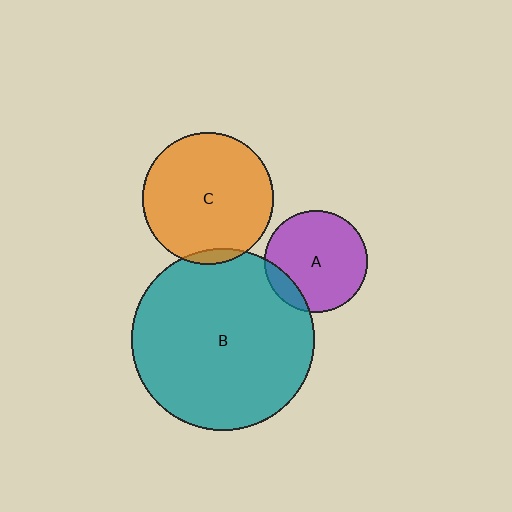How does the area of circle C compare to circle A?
Approximately 1.6 times.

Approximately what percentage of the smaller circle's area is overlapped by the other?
Approximately 5%.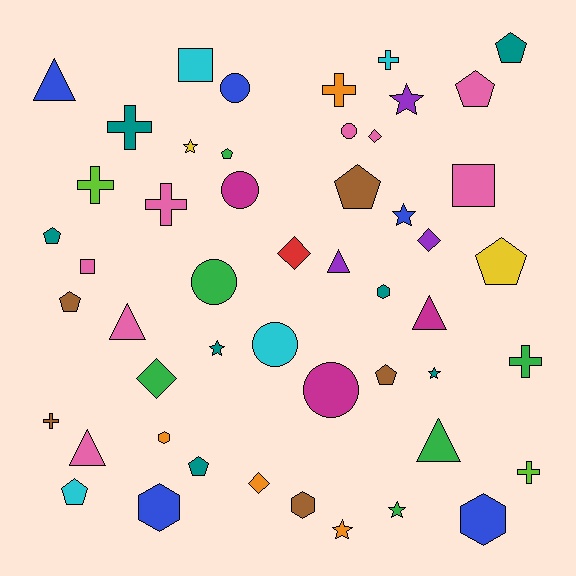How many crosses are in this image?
There are 8 crosses.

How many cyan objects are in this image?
There are 4 cyan objects.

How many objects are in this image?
There are 50 objects.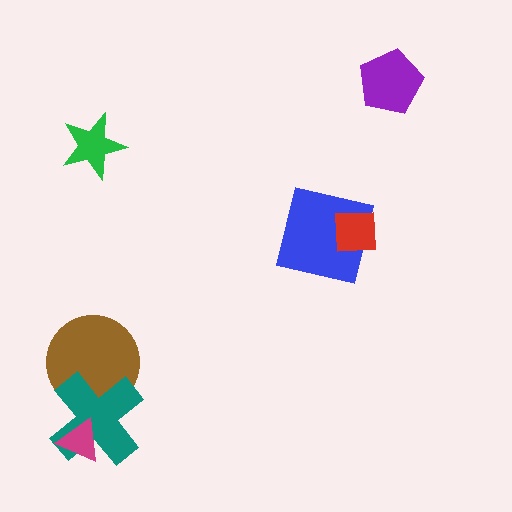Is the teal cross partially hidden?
Yes, it is partially covered by another shape.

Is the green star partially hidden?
No, no other shape covers it.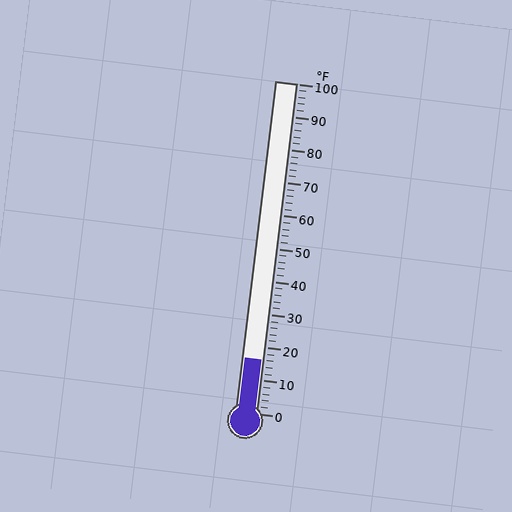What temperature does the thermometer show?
The thermometer shows approximately 16°F.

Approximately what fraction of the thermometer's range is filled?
The thermometer is filled to approximately 15% of its range.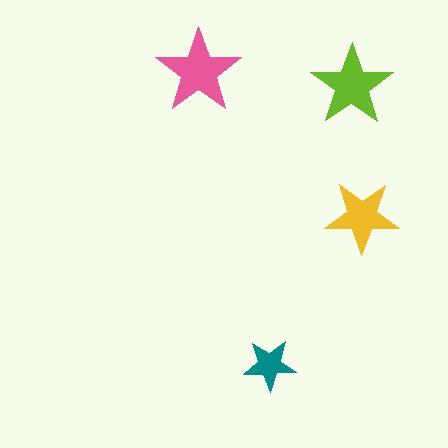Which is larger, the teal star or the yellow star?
The yellow one.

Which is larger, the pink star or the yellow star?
The pink one.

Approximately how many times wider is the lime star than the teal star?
About 1.5 times wider.